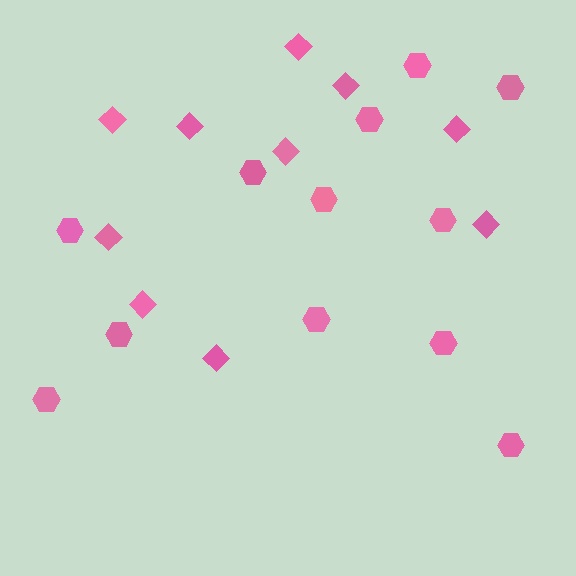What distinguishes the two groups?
There are 2 groups: one group of diamonds (10) and one group of hexagons (12).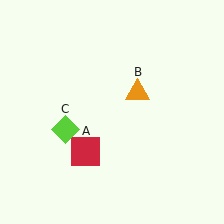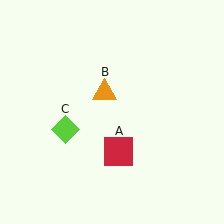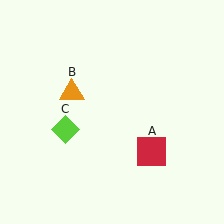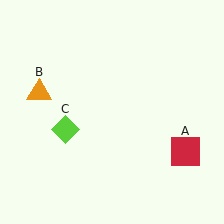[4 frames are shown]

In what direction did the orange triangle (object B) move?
The orange triangle (object B) moved left.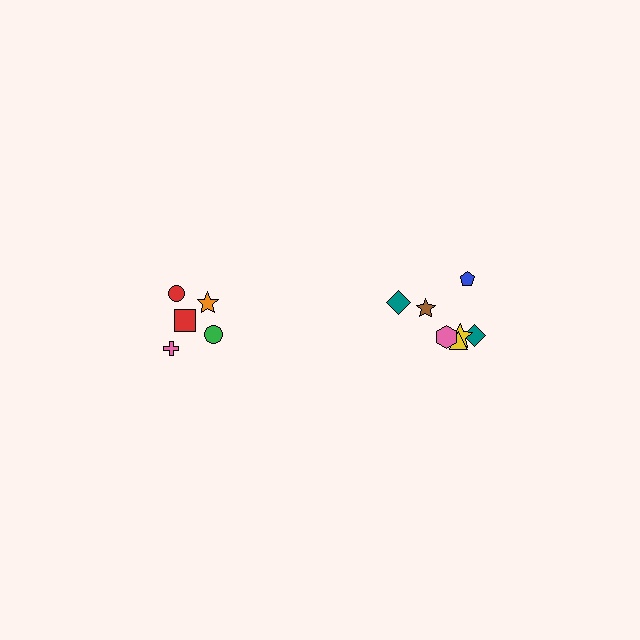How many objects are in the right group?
There are 7 objects.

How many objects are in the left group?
There are 5 objects.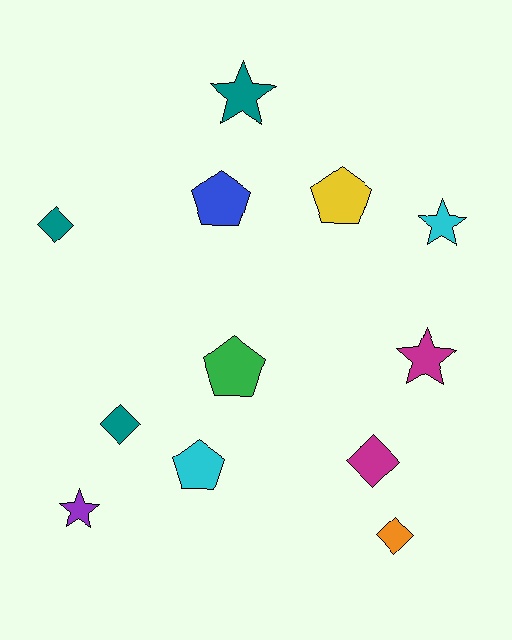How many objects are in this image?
There are 12 objects.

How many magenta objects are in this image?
There are 2 magenta objects.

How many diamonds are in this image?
There are 4 diamonds.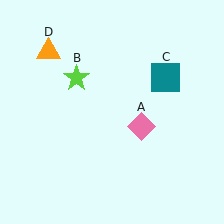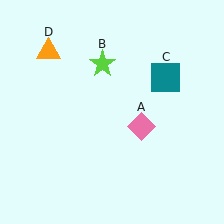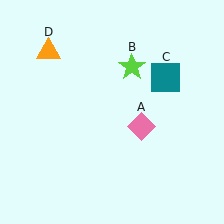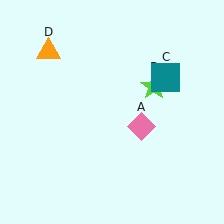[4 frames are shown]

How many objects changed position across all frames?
1 object changed position: lime star (object B).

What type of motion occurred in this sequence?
The lime star (object B) rotated clockwise around the center of the scene.